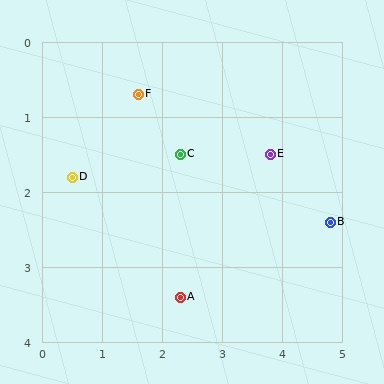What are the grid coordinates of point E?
Point E is at approximately (3.8, 1.5).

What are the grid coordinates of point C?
Point C is at approximately (2.3, 1.5).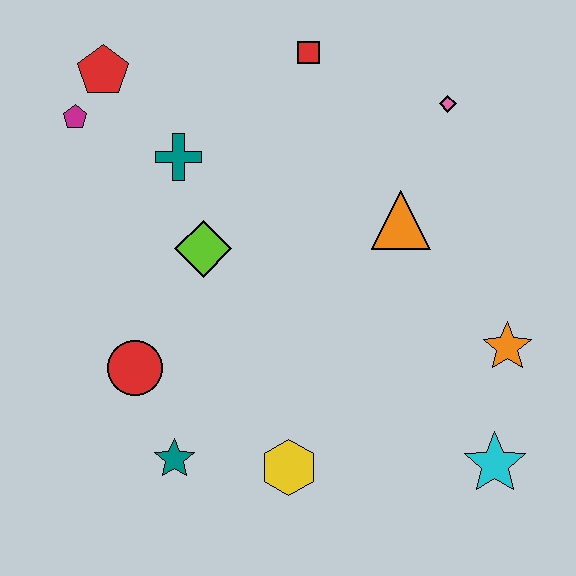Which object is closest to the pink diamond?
The orange triangle is closest to the pink diamond.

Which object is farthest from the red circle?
The pink diamond is farthest from the red circle.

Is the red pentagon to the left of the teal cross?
Yes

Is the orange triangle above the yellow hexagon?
Yes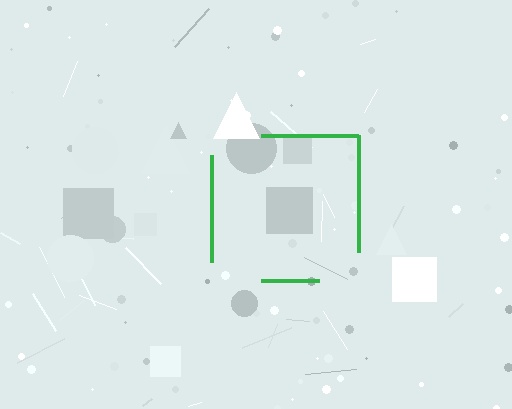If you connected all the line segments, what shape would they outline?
They would outline a square.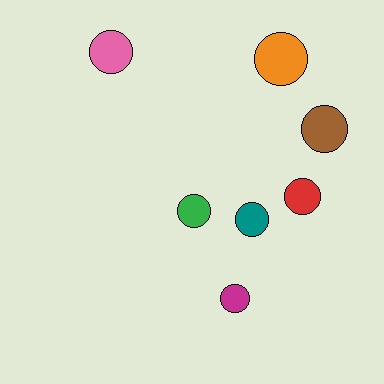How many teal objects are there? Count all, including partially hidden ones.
There is 1 teal object.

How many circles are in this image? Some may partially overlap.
There are 7 circles.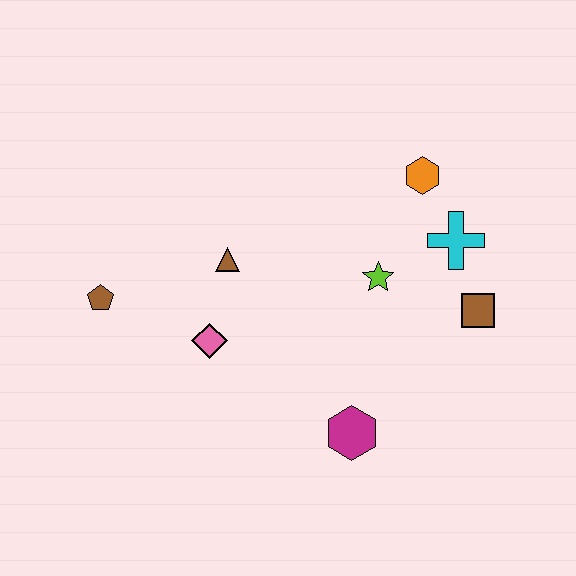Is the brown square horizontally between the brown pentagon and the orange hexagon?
No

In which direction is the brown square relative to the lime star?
The brown square is to the right of the lime star.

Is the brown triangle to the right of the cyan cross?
No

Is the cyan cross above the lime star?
Yes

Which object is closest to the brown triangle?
The pink diamond is closest to the brown triangle.